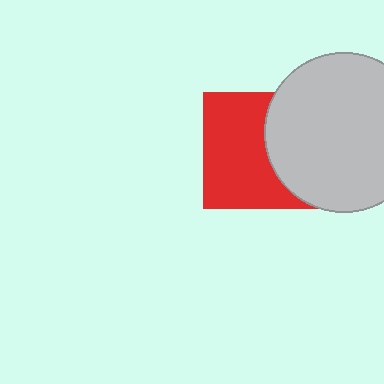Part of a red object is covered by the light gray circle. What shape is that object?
It is a square.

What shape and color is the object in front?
The object in front is a light gray circle.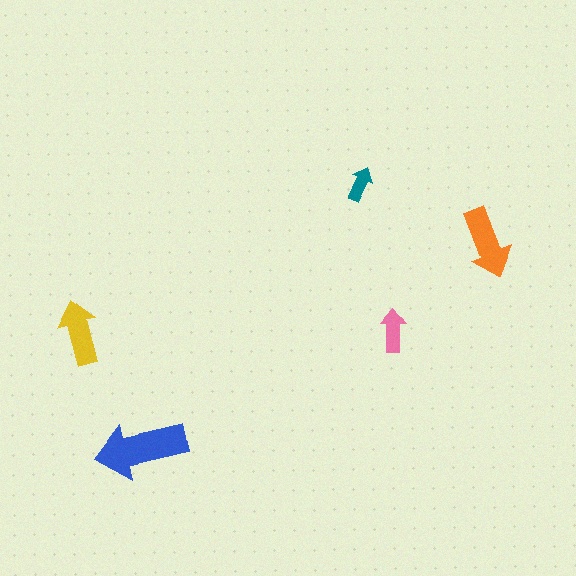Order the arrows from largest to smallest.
the blue one, the orange one, the yellow one, the pink one, the teal one.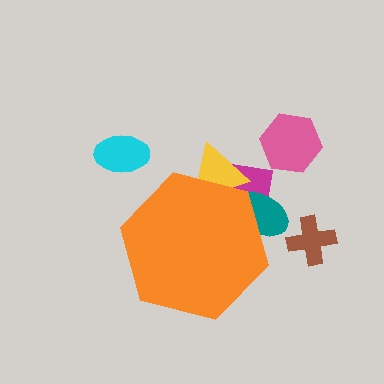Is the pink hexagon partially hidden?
No, the pink hexagon is fully visible.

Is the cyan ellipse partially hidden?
No, the cyan ellipse is fully visible.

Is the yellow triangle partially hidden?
Yes, the yellow triangle is partially hidden behind the orange hexagon.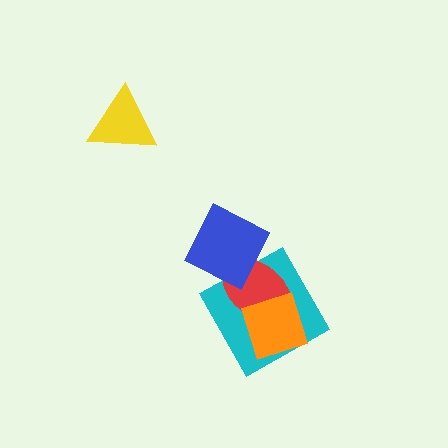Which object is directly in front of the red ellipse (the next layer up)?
The orange diamond is directly in front of the red ellipse.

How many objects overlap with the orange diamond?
2 objects overlap with the orange diamond.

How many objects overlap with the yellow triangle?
0 objects overlap with the yellow triangle.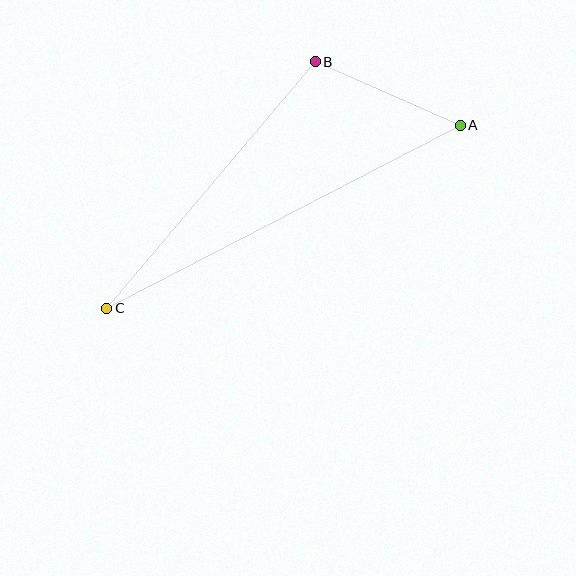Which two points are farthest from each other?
Points A and C are farthest from each other.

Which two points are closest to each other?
Points A and B are closest to each other.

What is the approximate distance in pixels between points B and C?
The distance between B and C is approximately 323 pixels.